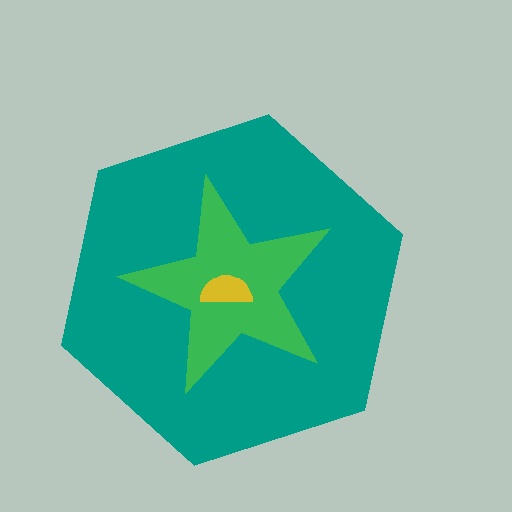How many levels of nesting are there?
3.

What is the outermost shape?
The teal hexagon.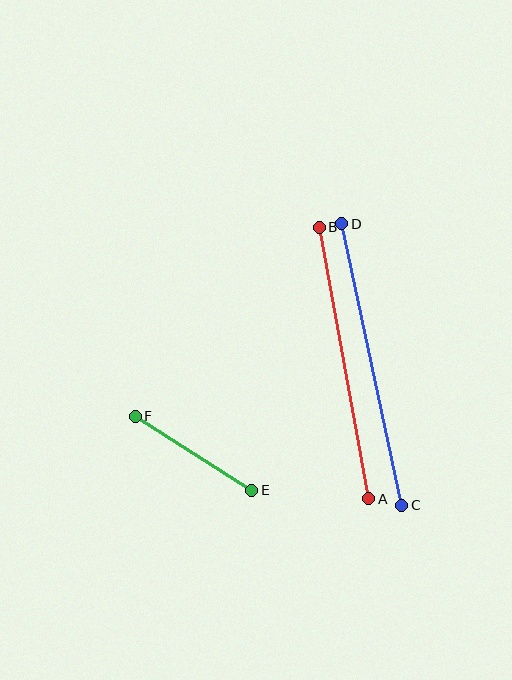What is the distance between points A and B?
The distance is approximately 276 pixels.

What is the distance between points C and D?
The distance is approximately 288 pixels.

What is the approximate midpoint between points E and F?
The midpoint is at approximately (193, 453) pixels.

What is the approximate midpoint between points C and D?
The midpoint is at approximately (372, 364) pixels.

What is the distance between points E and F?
The distance is approximately 138 pixels.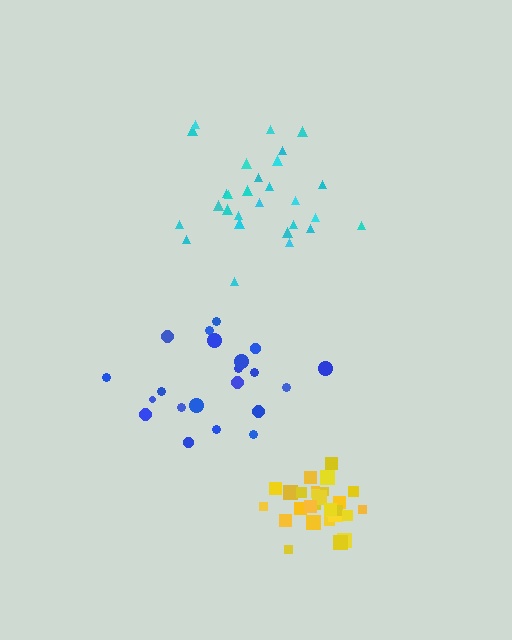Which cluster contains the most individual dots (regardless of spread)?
Yellow (30).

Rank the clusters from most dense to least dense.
yellow, cyan, blue.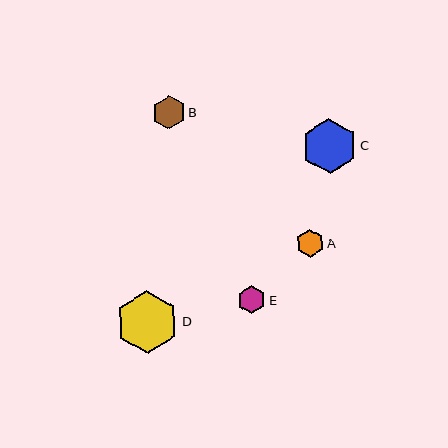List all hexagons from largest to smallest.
From largest to smallest: D, C, B, A, E.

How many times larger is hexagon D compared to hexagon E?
Hexagon D is approximately 2.3 times the size of hexagon E.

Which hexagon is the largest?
Hexagon D is the largest with a size of approximately 63 pixels.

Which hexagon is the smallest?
Hexagon E is the smallest with a size of approximately 28 pixels.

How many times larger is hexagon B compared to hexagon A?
Hexagon B is approximately 1.2 times the size of hexagon A.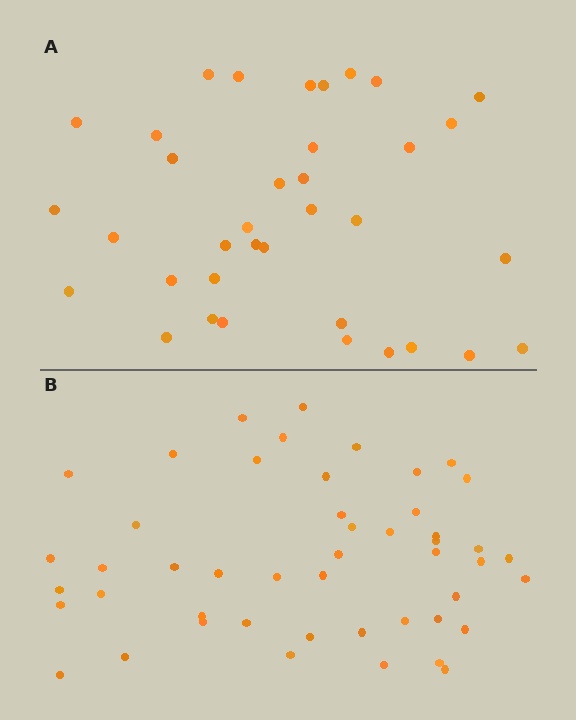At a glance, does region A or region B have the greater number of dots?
Region B (the bottom region) has more dots.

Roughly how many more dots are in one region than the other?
Region B has roughly 12 or so more dots than region A.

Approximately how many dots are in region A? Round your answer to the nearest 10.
About 40 dots. (The exact count is 36, which rounds to 40.)